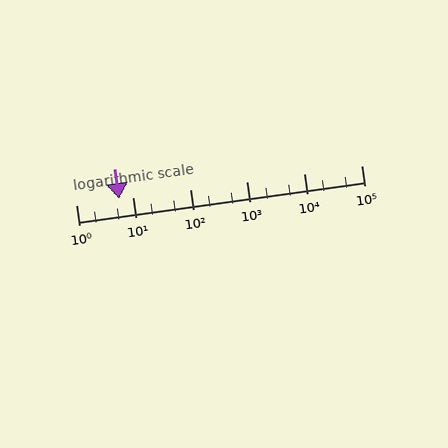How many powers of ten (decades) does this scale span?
The scale spans 5 decades, from 1 to 100000.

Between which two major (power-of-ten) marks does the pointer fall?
The pointer is between 1 and 10.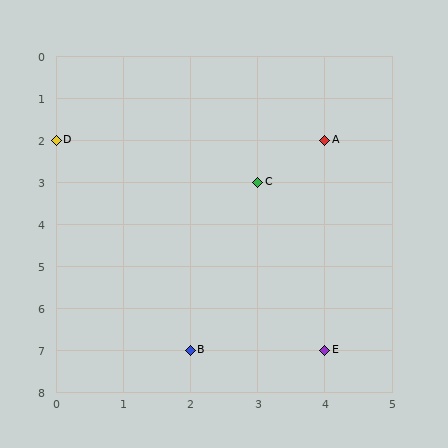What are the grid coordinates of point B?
Point B is at grid coordinates (2, 7).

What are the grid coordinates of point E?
Point E is at grid coordinates (4, 7).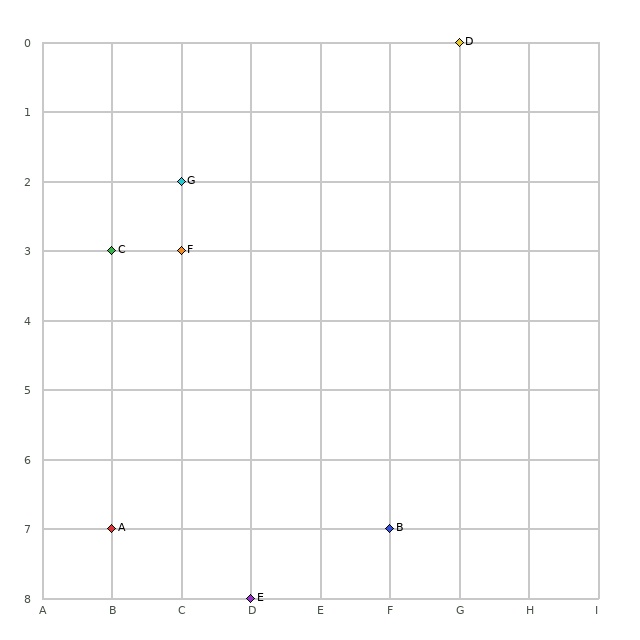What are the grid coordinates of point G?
Point G is at grid coordinates (C, 2).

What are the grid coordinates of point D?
Point D is at grid coordinates (G, 0).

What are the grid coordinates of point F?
Point F is at grid coordinates (C, 3).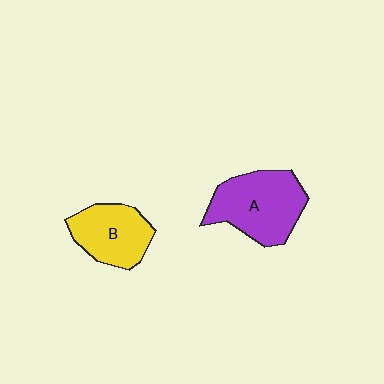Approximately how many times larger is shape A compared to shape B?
Approximately 1.3 times.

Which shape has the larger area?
Shape A (purple).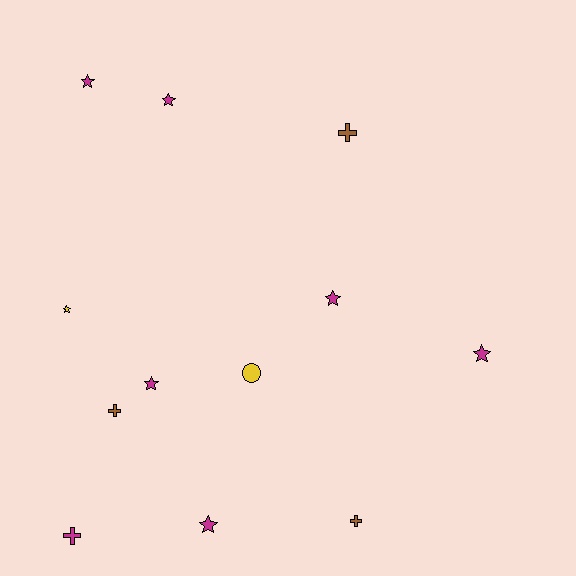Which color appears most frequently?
Magenta, with 7 objects.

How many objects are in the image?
There are 12 objects.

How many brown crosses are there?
There are 3 brown crosses.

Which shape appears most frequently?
Star, with 7 objects.